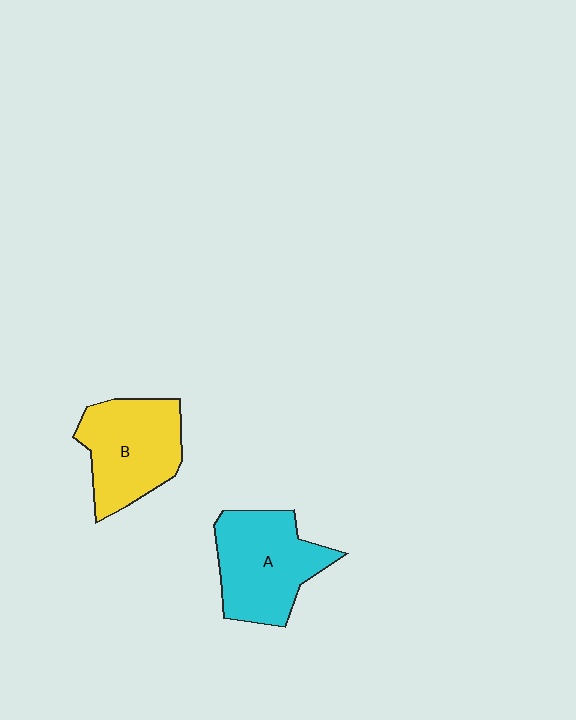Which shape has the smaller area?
Shape B (yellow).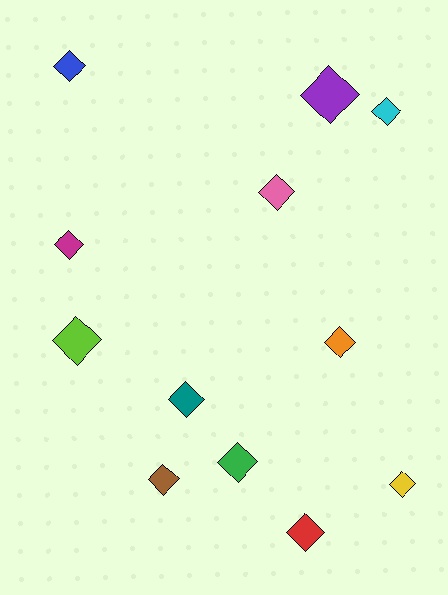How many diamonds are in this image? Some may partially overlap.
There are 12 diamonds.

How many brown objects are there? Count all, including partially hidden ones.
There is 1 brown object.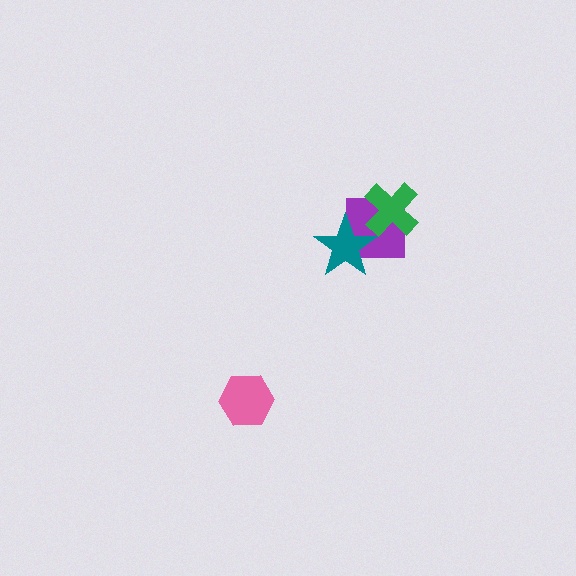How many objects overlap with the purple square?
2 objects overlap with the purple square.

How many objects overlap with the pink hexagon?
0 objects overlap with the pink hexagon.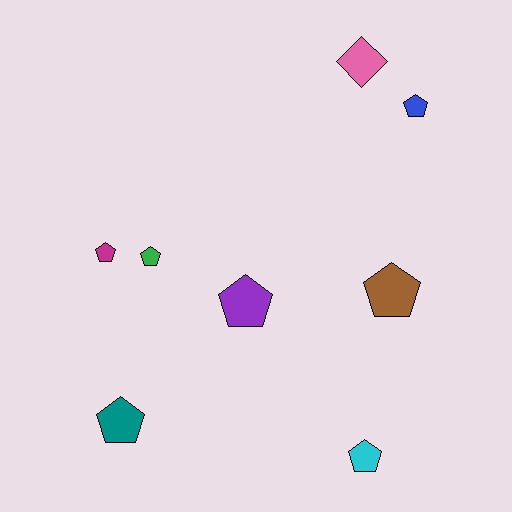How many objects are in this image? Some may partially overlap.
There are 8 objects.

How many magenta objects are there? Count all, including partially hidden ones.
There is 1 magenta object.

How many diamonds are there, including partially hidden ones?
There is 1 diamond.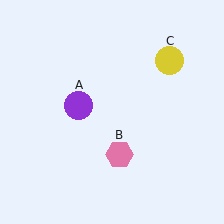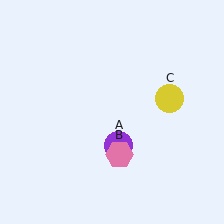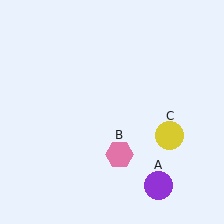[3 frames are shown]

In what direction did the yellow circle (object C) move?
The yellow circle (object C) moved down.